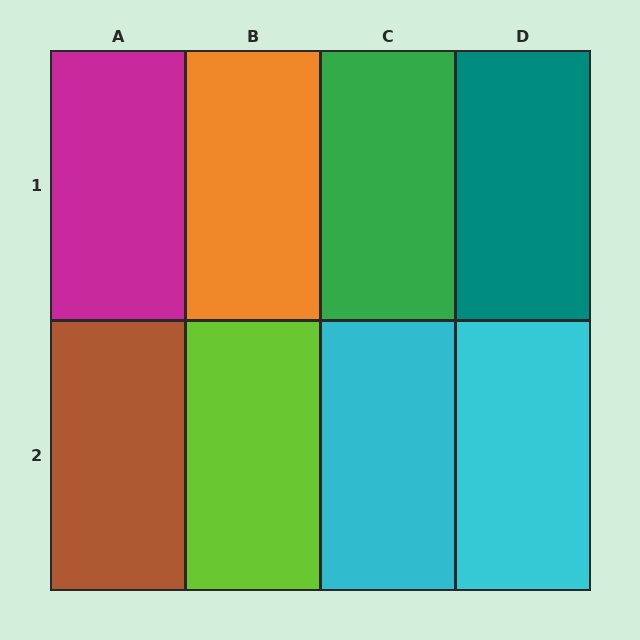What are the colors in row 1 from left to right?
Magenta, orange, green, teal.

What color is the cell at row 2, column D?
Cyan.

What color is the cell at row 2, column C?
Cyan.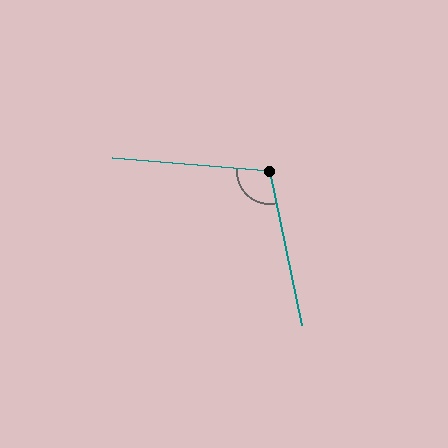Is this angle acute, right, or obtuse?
It is obtuse.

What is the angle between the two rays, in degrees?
Approximately 107 degrees.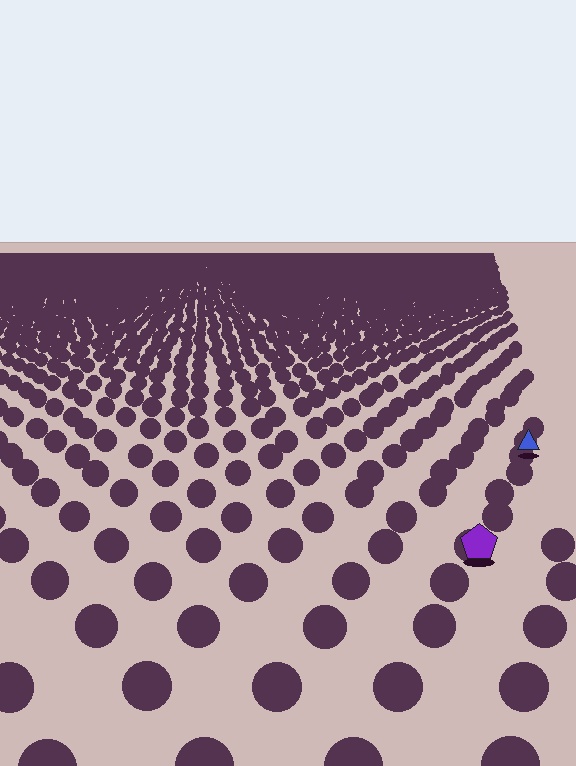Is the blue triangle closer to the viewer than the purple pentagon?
No. The purple pentagon is closer — you can tell from the texture gradient: the ground texture is coarser near it.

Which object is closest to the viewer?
The purple pentagon is closest. The texture marks near it are larger and more spread out.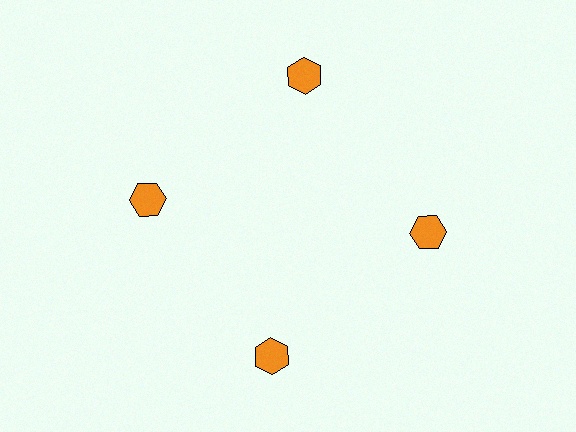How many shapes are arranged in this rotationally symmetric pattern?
There are 4 shapes, arranged in 4 groups of 1.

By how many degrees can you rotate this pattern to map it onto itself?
The pattern maps onto itself every 90 degrees of rotation.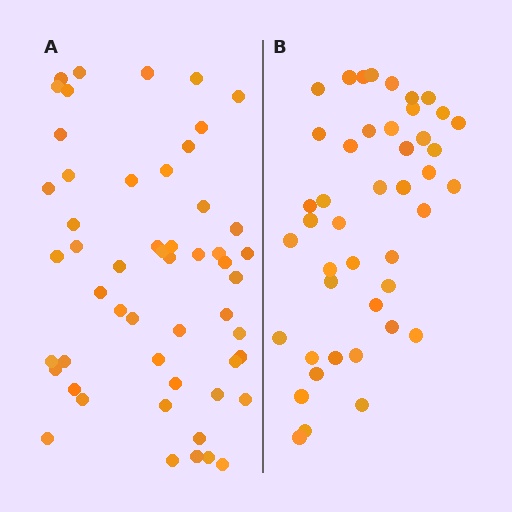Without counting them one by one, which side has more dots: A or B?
Region A (the left region) has more dots.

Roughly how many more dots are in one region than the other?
Region A has roughly 8 or so more dots than region B.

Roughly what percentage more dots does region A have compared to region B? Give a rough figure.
About 20% more.